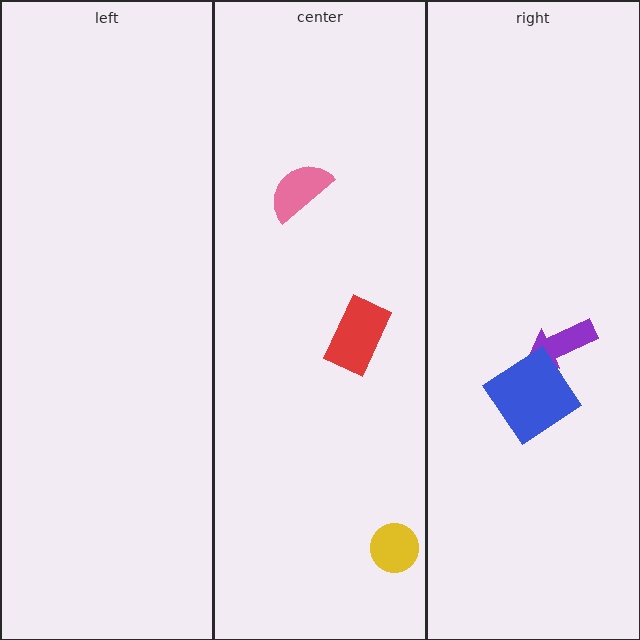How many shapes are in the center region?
3.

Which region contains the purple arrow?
The right region.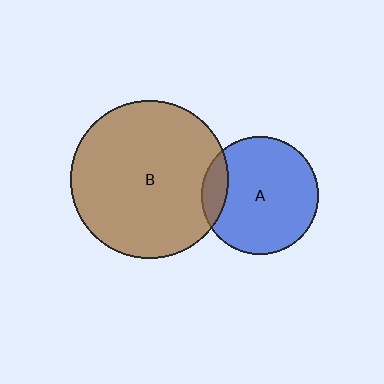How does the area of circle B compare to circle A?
Approximately 1.8 times.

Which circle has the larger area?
Circle B (brown).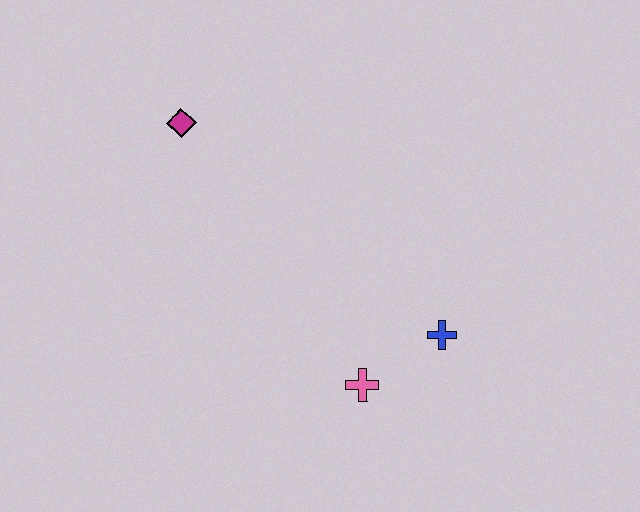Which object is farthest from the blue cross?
The magenta diamond is farthest from the blue cross.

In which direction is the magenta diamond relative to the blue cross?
The magenta diamond is to the left of the blue cross.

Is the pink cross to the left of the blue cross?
Yes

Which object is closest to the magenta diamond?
The pink cross is closest to the magenta diamond.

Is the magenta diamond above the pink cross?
Yes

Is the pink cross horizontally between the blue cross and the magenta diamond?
Yes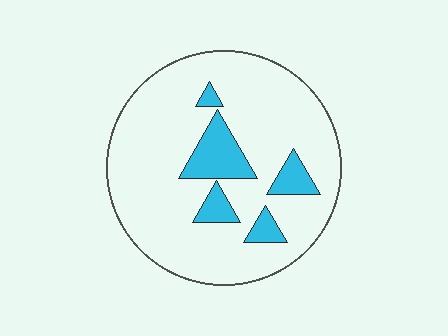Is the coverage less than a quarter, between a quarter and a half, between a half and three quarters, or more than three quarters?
Less than a quarter.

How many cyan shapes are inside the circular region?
5.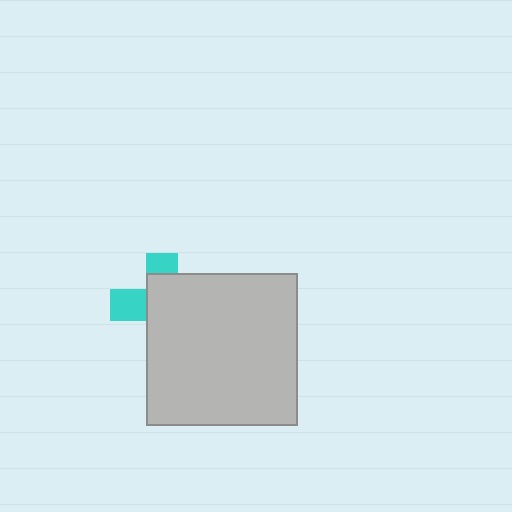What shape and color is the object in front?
The object in front is a light gray square.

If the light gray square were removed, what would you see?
You would see the complete cyan cross.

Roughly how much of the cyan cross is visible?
A small part of it is visible (roughly 32%).